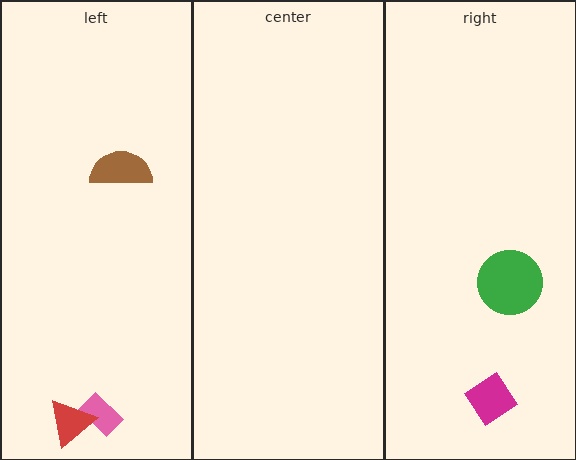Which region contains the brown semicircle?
The left region.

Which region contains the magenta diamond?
The right region.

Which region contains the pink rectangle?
The left region.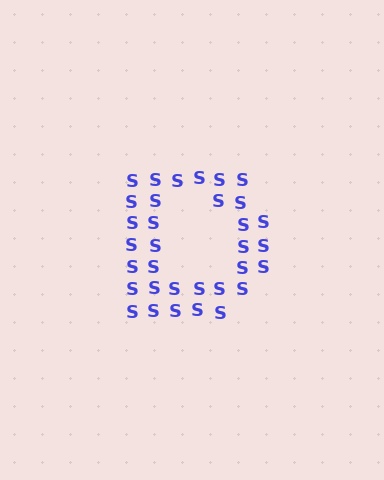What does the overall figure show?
The overall figure shows the letter D.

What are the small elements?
The small elements are letter S's.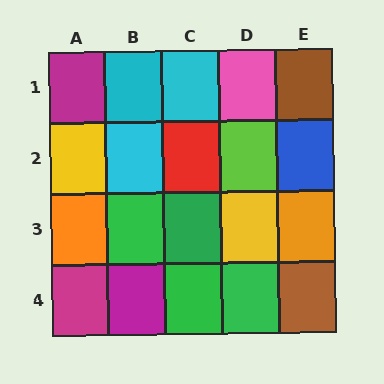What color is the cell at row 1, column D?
Pink.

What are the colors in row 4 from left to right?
Magenta, magenta, green, green, brown.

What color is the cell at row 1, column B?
Cyan.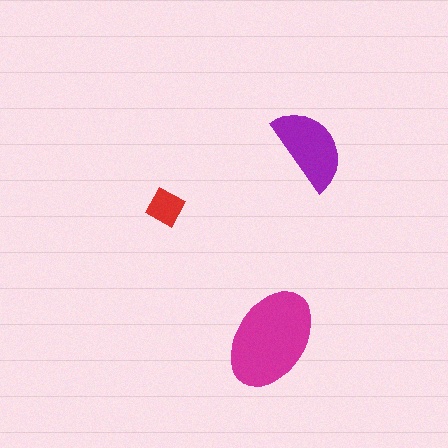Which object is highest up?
The purple semicircle is topmost.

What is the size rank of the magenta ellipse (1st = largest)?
1st.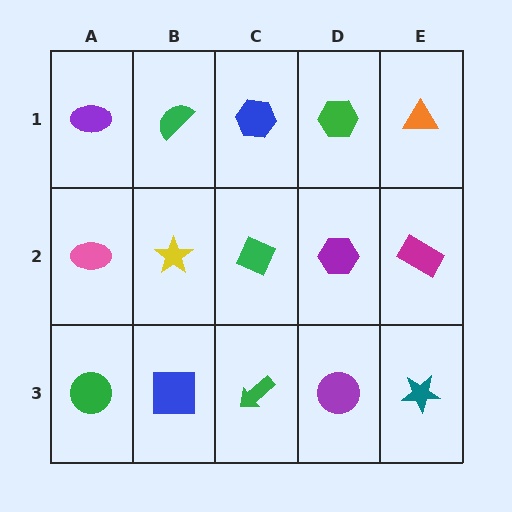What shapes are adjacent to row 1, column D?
A purple hexagon (row 2, column D), a blue hexagon (row 1, column C), an orange triangle (row 1, column E).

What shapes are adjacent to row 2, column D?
A green hexagon (row 1, column D), a purple circle (row 3, column D), a green diamond (row 2, column C), a magenta rectangle (row 2, column E).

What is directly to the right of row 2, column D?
A magenta rectangle.